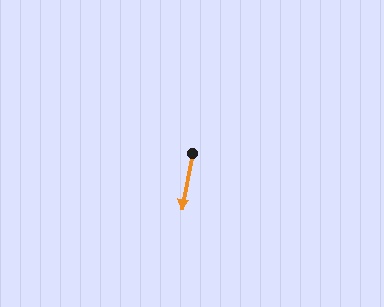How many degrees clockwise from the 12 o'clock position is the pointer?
Approximately 191 degrees.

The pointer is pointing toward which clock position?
Roughly 6 o'clock.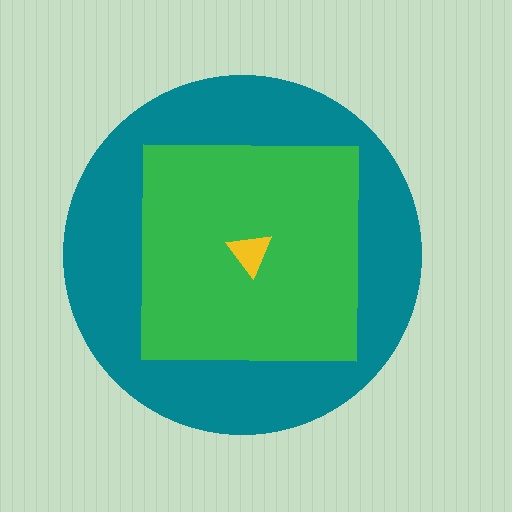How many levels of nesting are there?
3.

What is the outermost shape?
The teal circle.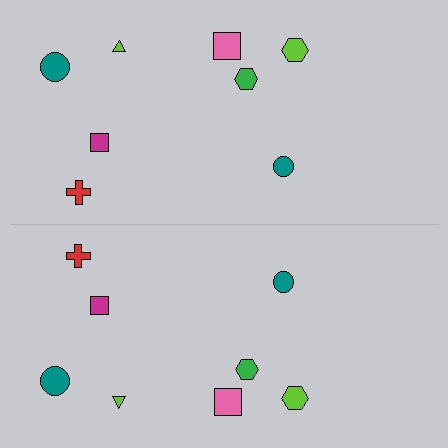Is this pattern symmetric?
Yes, this pattern has bilateral (reflection) symmetry.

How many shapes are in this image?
There are 16 shapes in this image.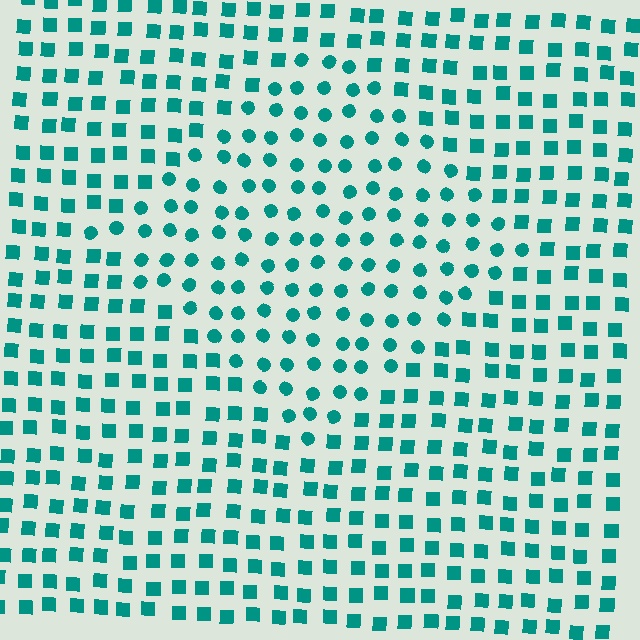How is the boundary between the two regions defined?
The boundary is defined by a change in element shape: circles inside vs. squares outside. All elements share the same color and spacing.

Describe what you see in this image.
The image is filled with small teal elements arranged in a uniform grid. A diamond-shaped region contains circles, while the surrounding area contains squares. The boundary is defined purely by the change in element shape.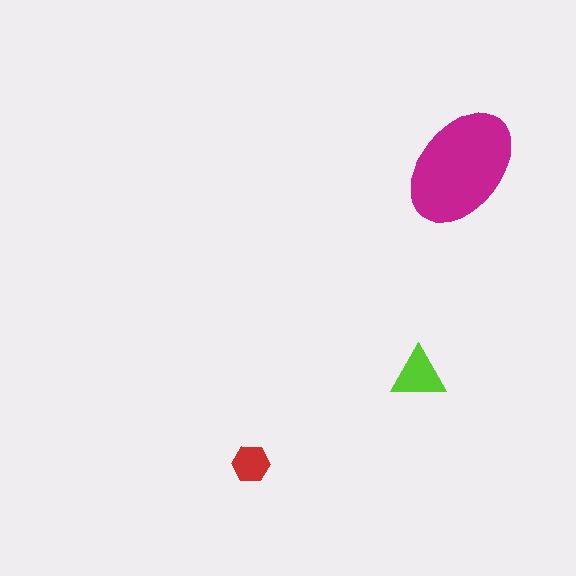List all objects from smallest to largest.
The red hexagon, the lime triangle, the magenta ellipse.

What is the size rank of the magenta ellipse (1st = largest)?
1st.